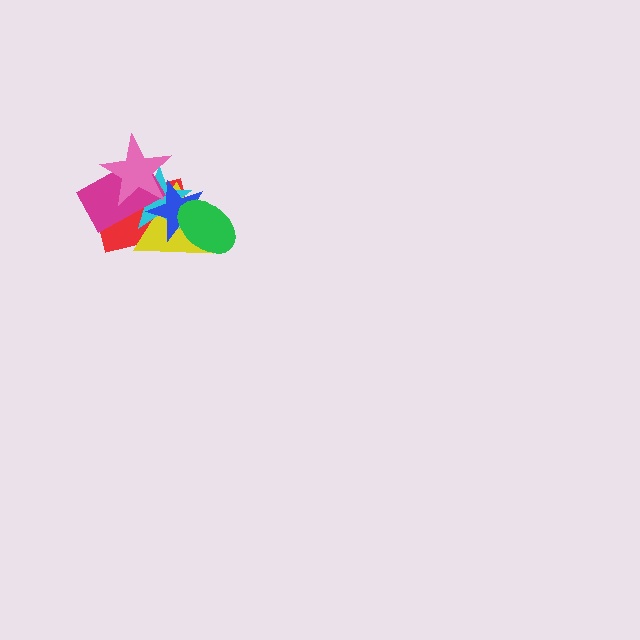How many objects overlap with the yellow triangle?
6 objects overlap with the yellow triangle.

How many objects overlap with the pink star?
5 objects overlap with the pink star.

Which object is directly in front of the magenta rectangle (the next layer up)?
The blue star is directly in front of the magenta rectangle.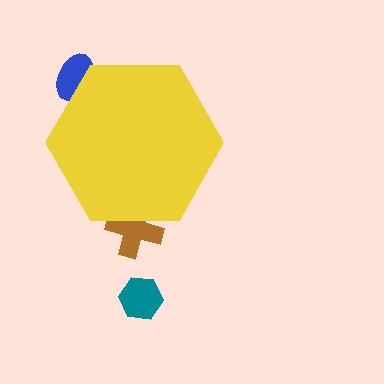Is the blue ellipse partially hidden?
Yes, the blue ellipse is partially hidden behind the yellow hexagon.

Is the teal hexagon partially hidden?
No, the teal hexagon is fully visible.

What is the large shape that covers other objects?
A yellow hexagon.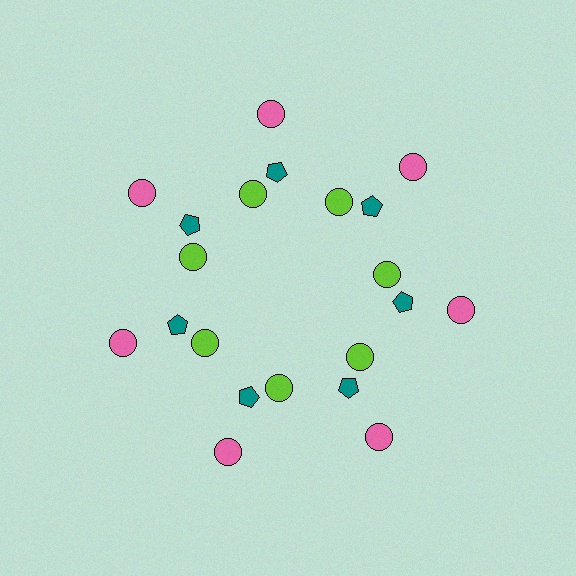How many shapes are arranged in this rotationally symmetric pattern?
There are 21 shapes, arranged in 7 groups of 3.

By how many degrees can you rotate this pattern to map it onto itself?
The pattern maps onto itself every 51 degrees of rotation.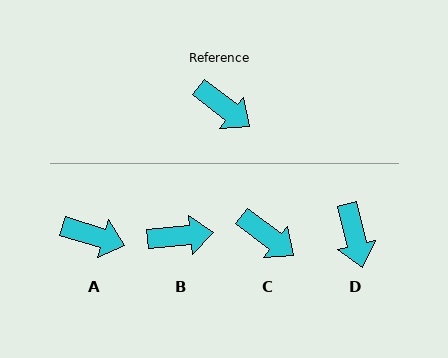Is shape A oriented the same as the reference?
No, it is off by about 21 degrees.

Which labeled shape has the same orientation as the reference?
C.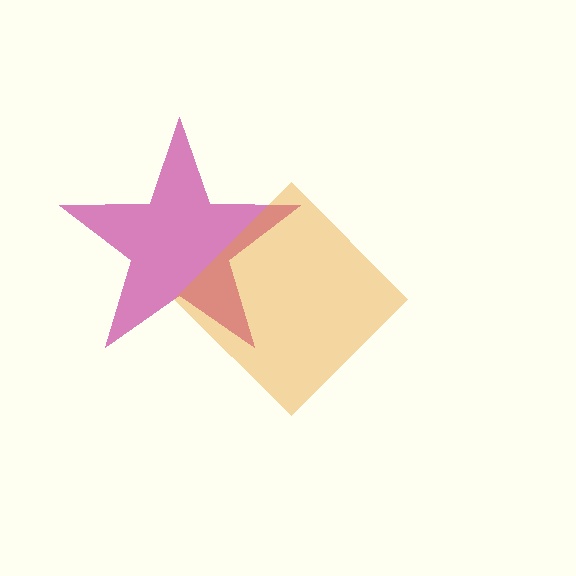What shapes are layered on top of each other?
The layered shapes are: a magenta star, an orange diamond.